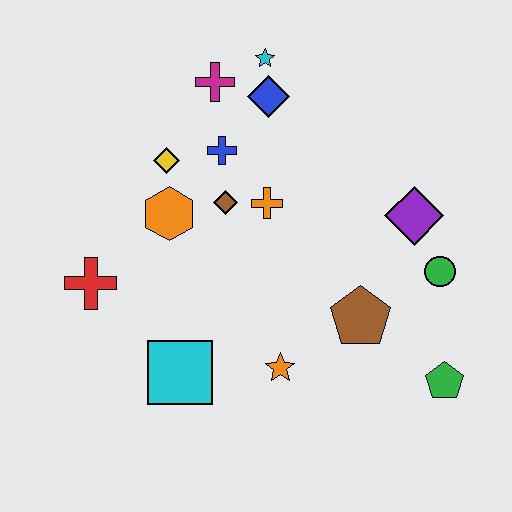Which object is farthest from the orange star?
The cyan star is farthest from the orange star.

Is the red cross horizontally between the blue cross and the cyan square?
No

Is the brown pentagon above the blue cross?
No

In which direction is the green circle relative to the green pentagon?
The green circle is above the green pentagon.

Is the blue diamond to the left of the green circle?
Yes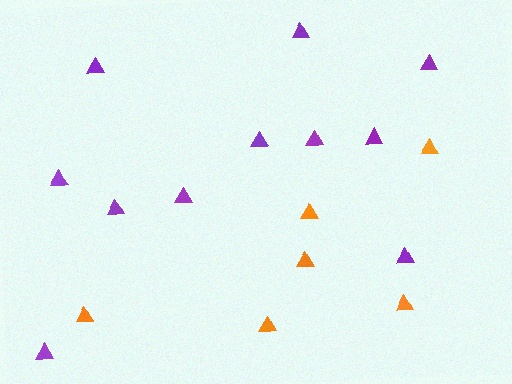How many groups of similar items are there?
There are 2 groups: one group of orange triangles (6) and one group of purple triangles (11).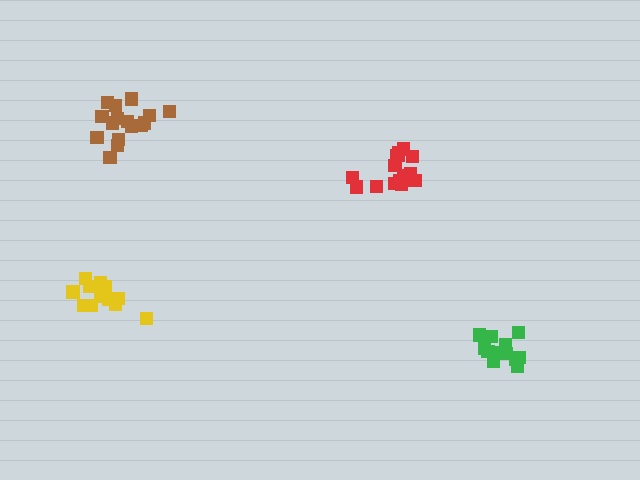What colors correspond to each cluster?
The clusters are colored: green, brown, red, yellow.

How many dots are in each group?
Group 1: 12 dots, Group 2: 16 dots, Group 3: 15 dots, Group 4: 13 dots (56 total).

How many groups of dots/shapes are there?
There are 4 groups.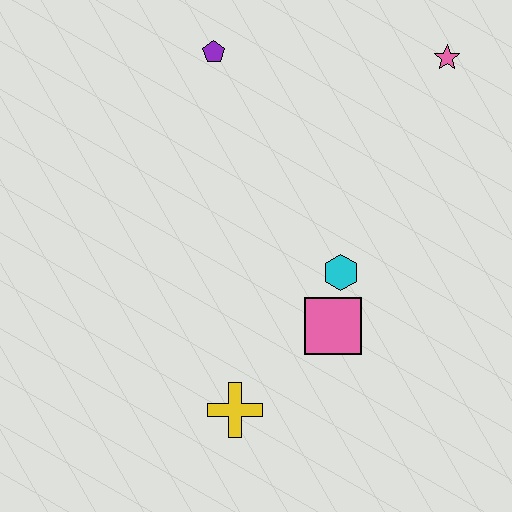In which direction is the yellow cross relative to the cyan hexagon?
The yellow cross is below the cyan hexagon.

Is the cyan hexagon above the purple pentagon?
No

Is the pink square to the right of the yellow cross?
Yes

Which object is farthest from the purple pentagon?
The yellow cross is farthest from the purple pentagon.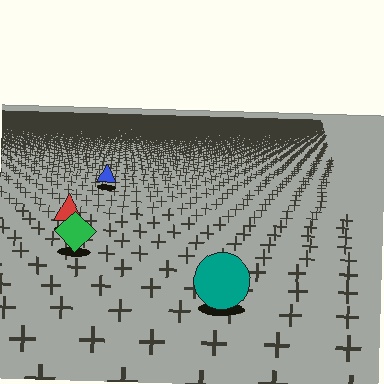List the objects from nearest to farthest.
From nearest to farthest: the teal circle, the green diamond, the red triangle, the blue triangle.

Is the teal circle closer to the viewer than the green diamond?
Yes. The teal circle is closer — you can tell from the texture gradient: the ground texture is coarser near it.